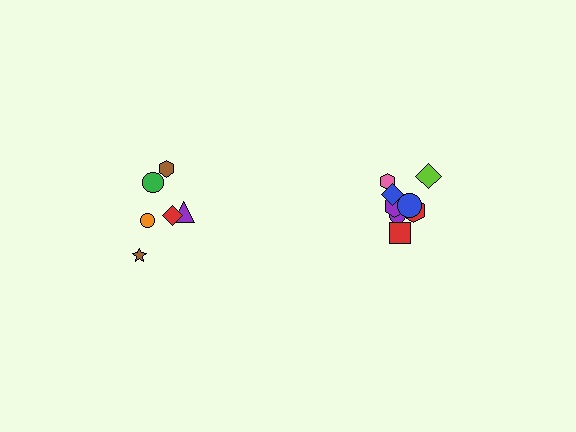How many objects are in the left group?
There are 6 objects.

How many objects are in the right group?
There are 8 objects.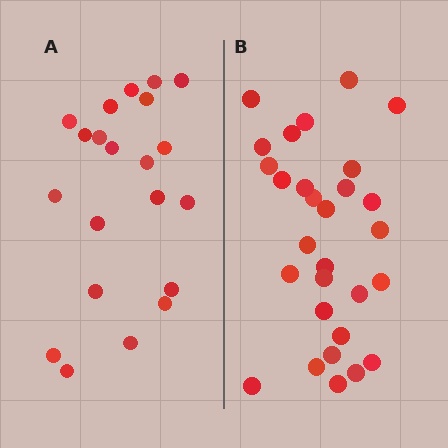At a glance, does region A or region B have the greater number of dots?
Region B (the right region) has more dots.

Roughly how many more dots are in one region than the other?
Region B has roughly 8 or so more dots than region A.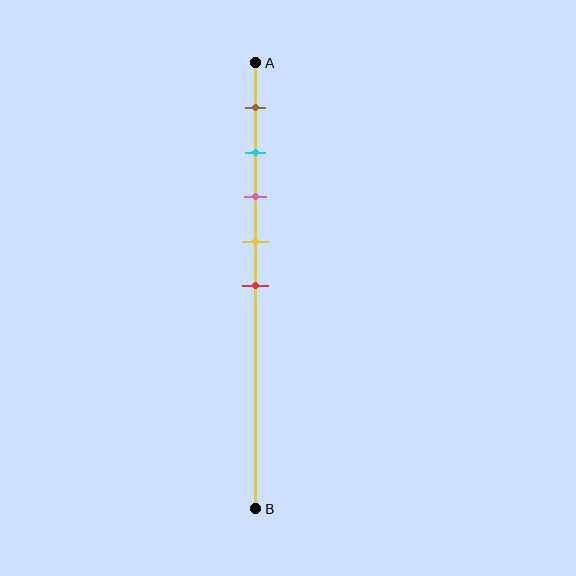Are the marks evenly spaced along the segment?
Yes, the marks are approximately evenly spaced.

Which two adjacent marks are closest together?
The cyan and pink marks are the closest adjacent pair.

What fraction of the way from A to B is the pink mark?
The pink mark is approximately 30% (0.3) of the way from A to B.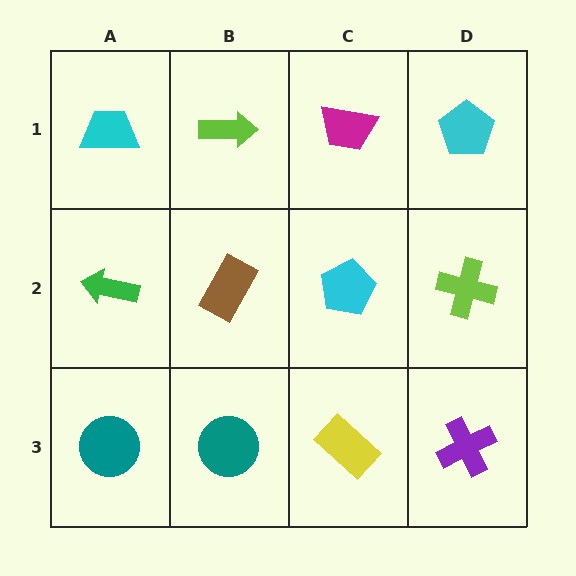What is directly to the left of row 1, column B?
A cyan trapezoid.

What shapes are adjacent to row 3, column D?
A lime cross (row 2, column D), a yellow rectangle (row 3, column C).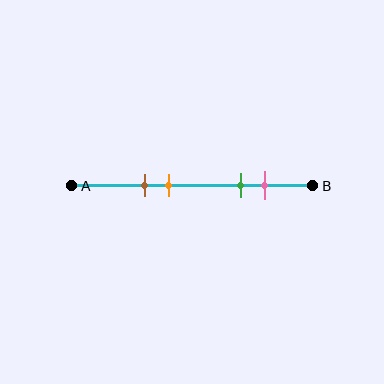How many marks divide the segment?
There are 4 marks dividing the segment.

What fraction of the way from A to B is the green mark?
The green mark is approximately 70% (0.7) of the way from A to B.